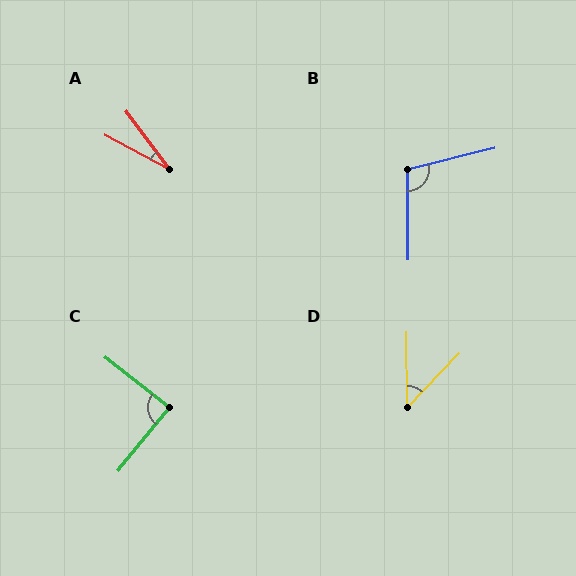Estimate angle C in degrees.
Approximately 89 degrees.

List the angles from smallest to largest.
A (25°), D (44°), C (89°), B (103°).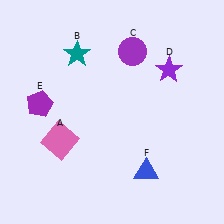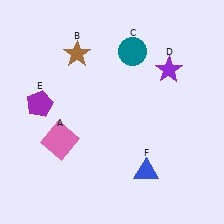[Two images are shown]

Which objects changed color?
B changed from teal to brown. C changed from purple to teal.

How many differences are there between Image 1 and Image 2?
There are 2 differences between the two images.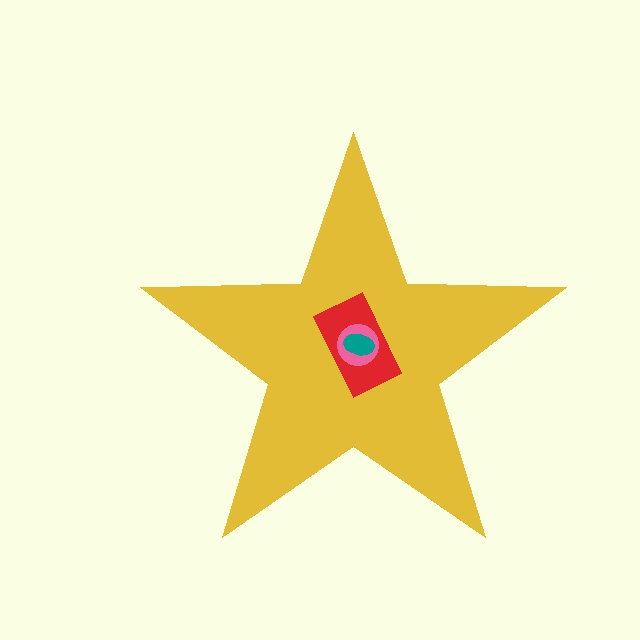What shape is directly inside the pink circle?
The teal ellipse.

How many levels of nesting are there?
4.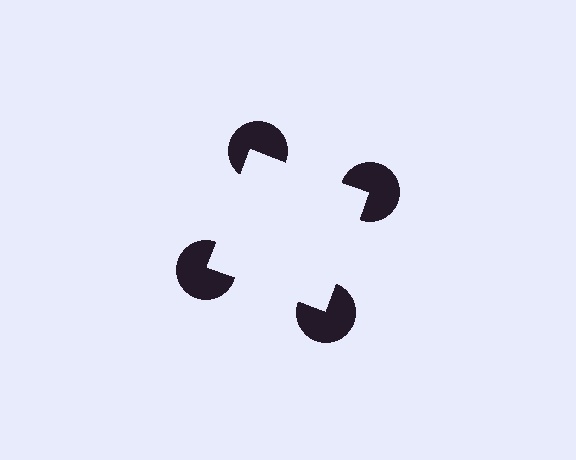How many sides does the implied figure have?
4 sides.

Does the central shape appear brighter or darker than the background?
It typically appears slightly brighter than the background, even though no actual brightness change is drawn.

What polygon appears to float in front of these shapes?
An illusory square — its edges are inferred from the aligned wedge cuts in the pac-man discs, not physically drawn.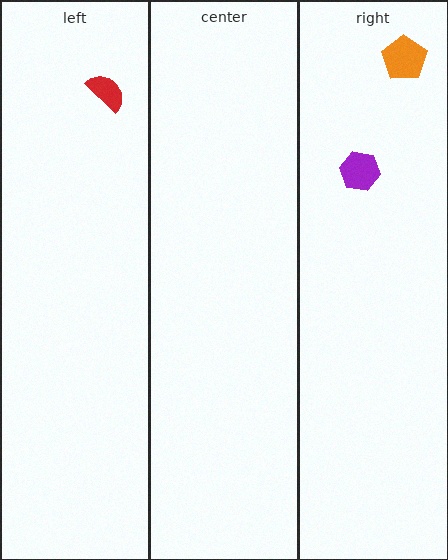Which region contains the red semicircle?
The left region.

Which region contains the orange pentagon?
The right region.